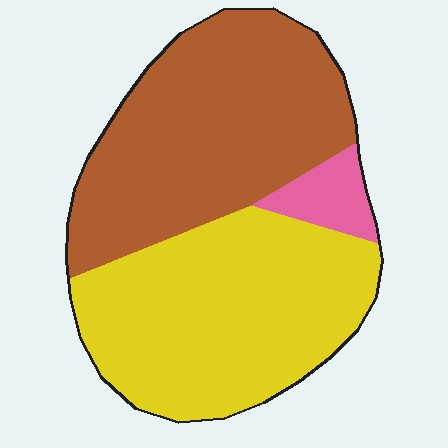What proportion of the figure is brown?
Brown covers around 45% of the figure.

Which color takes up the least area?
Pink, at roughly 5%.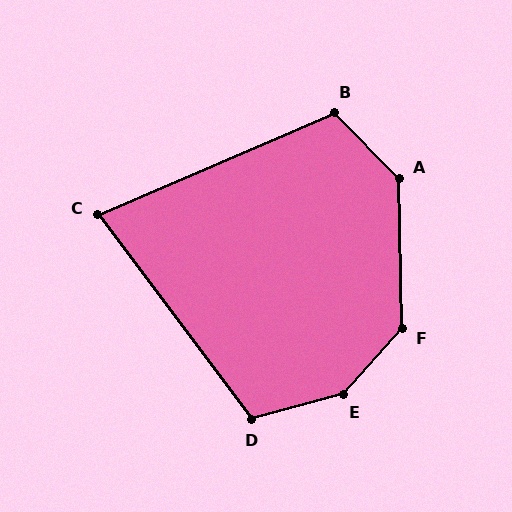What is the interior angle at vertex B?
Approximately 111 degrees (obtuse).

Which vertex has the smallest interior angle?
C, at approximately 77 degrees.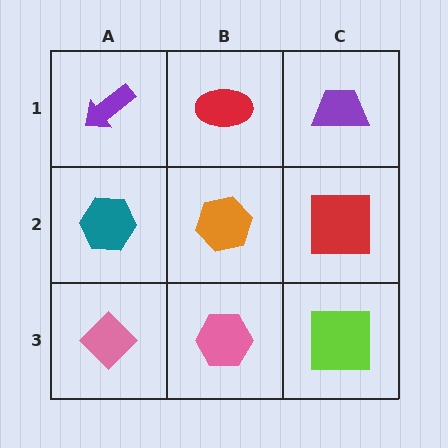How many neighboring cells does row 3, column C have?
2.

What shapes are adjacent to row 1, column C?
A red square (row 2, column C), a red ellipse (row 1, column B).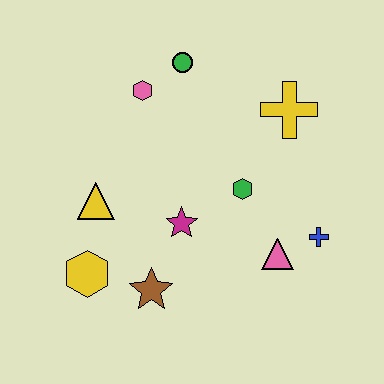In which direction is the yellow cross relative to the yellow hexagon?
The yellow cross is to the right of the yellow hexagon.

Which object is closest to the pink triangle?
The blue cross is closest to the pink triangle.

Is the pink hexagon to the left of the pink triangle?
Yes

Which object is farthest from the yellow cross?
The yellow hexagon is farthest from the yellow cross.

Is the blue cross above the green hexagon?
No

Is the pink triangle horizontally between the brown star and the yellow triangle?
No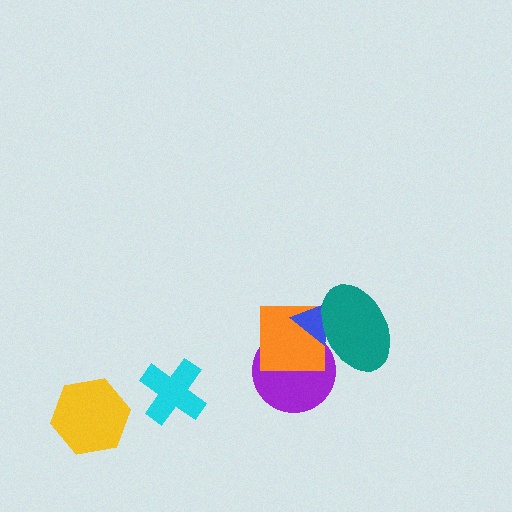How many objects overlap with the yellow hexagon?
0 objects overlap with the yellow hexagon.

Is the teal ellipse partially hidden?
No, no other shape covers it.